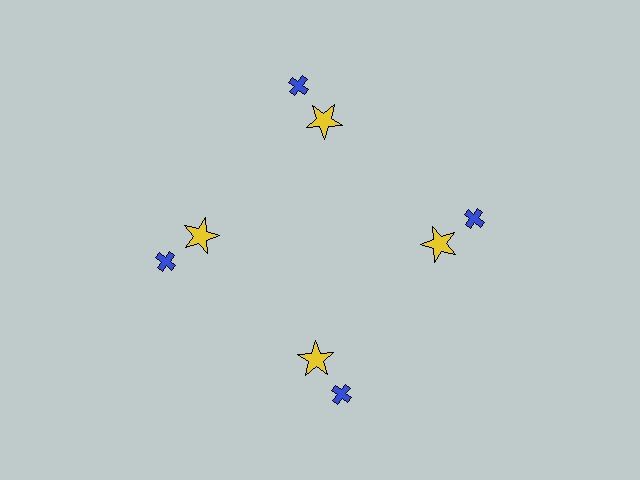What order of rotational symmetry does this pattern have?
This pattern has 4-fold rotational symmetry.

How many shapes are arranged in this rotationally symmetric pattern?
There are 8 shapes, arranged in 4 groups of 2.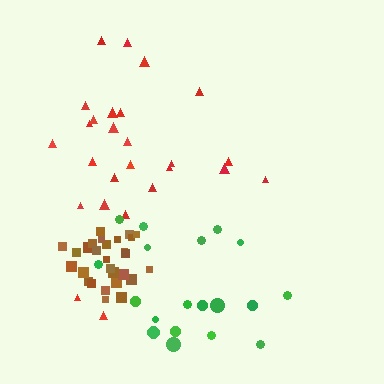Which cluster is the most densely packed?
Brown.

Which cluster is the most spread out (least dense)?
Red.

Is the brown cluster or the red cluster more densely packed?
Brown.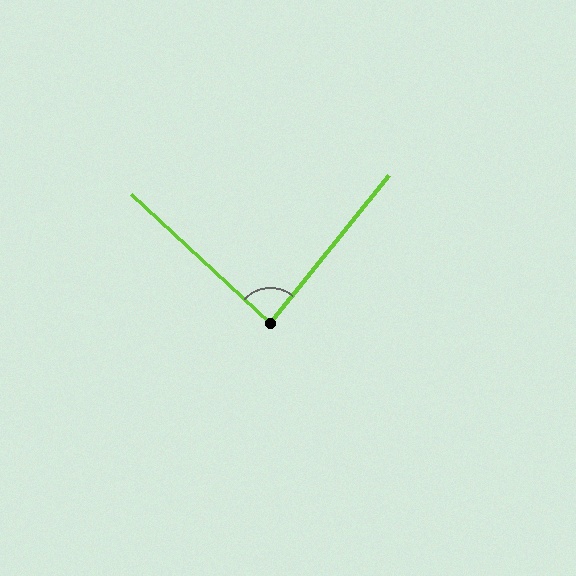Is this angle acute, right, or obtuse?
It is approximately a right angle.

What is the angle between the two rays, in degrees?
Approximately 86 degrees.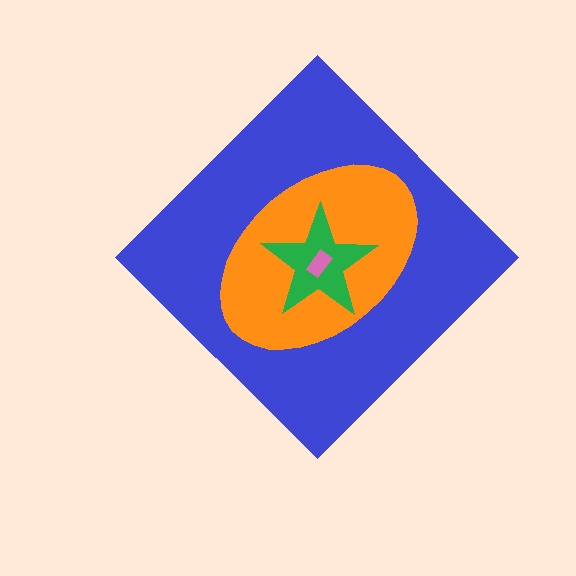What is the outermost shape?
The blue diamond.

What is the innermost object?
The pink rectangle.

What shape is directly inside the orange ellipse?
The green star.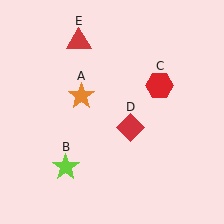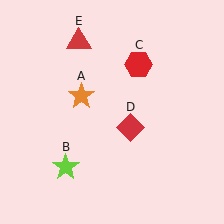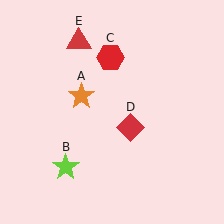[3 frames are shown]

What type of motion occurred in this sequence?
The red hexagon (object C) rotated counterclockwise around the center of the scene.